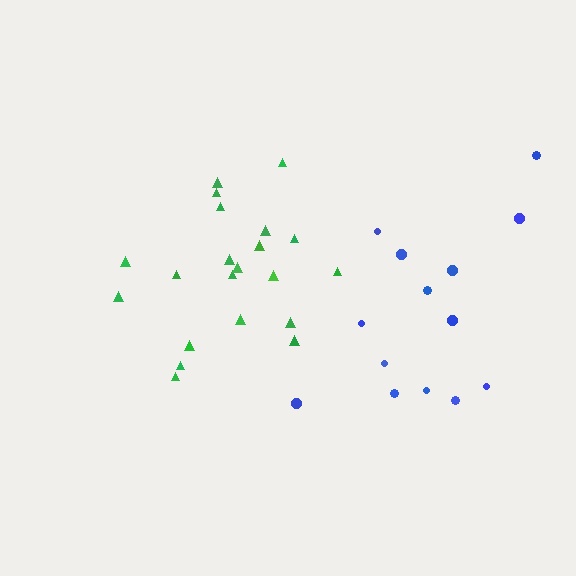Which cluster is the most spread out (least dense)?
Blue.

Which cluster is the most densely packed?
Green.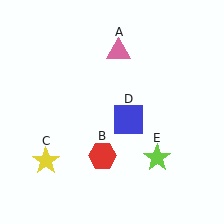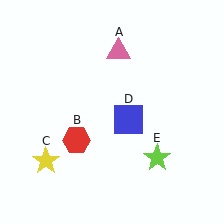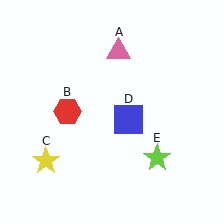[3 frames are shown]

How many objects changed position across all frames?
1 object changed position: red hexagon (object B).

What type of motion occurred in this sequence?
The red hexagon (object B) rotated clockwise around the center of the scene.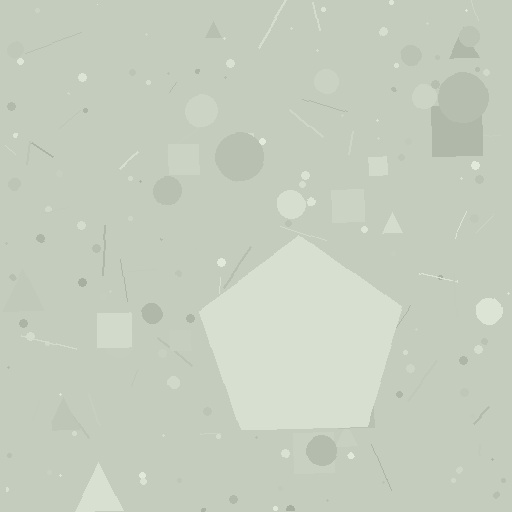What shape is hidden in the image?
A pentagon is hidden in the image.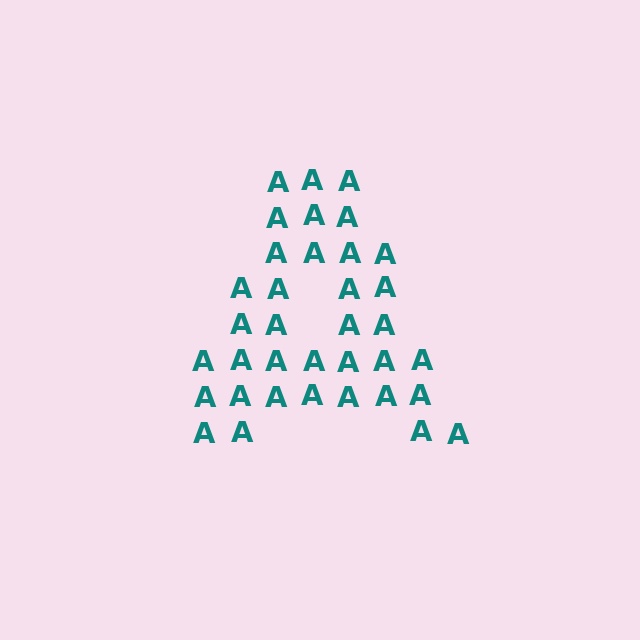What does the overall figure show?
The overall figure shows the letter A.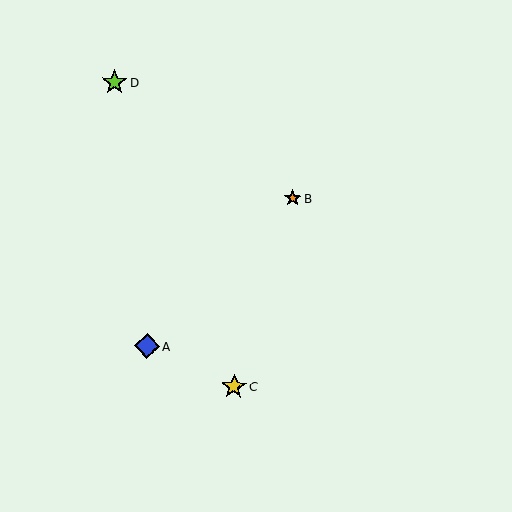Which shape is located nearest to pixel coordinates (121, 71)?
The lime star (labeled D) at (115, 82) is nearest to that location.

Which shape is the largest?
The lime star (labeled D) is the largest.